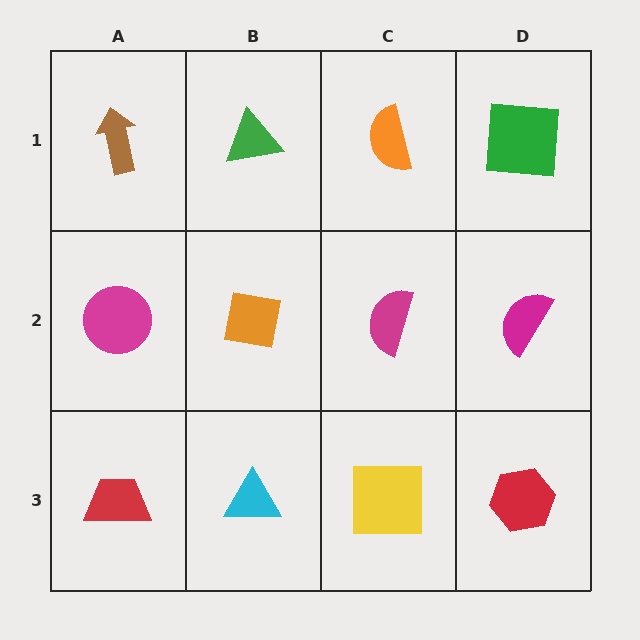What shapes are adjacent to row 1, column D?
A magenta semicircle (row 2, column D), an orange semicircle (row 1, column C).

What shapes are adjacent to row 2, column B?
A green triangle (row 1, column B), a cyan triangle (row 3, column B), a magenta circle (row 2, column A), a magenta semicircle (row 2, column C).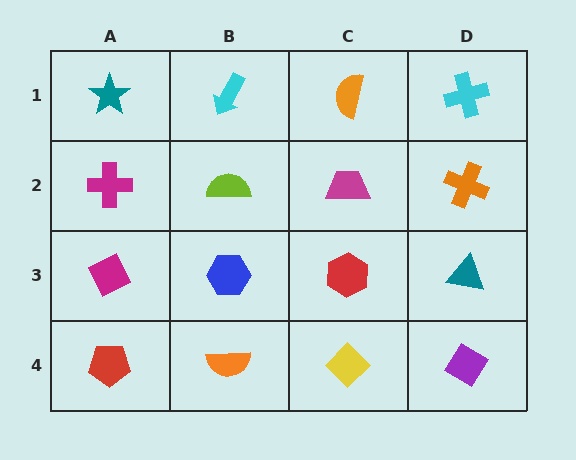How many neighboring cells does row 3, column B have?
4.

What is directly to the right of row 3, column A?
A blue hexagon.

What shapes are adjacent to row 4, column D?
A teal triangle (row 3, column D), a yellow diamond (row 4, column C).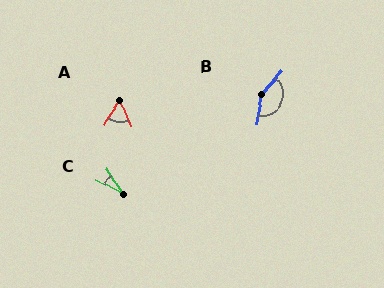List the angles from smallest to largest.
C (30°), A (56°), B (147°).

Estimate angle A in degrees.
Approximately 56 degrees.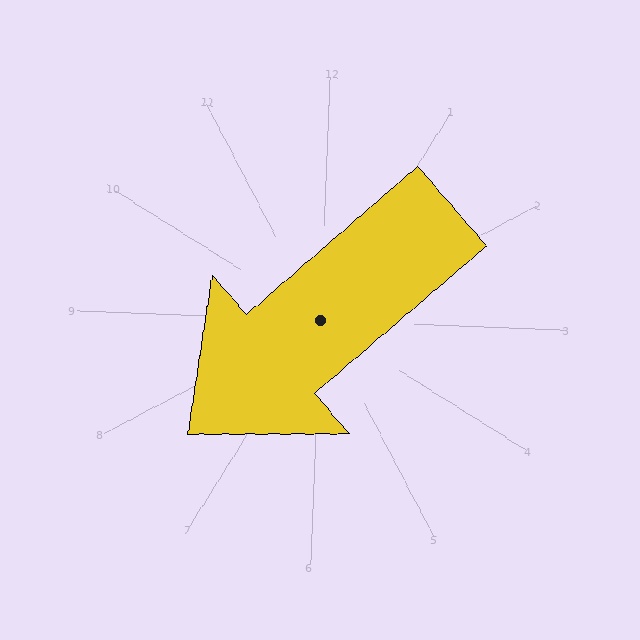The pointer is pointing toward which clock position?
Roughly 8 o'clock.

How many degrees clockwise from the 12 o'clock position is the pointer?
Approximately 227 degrees.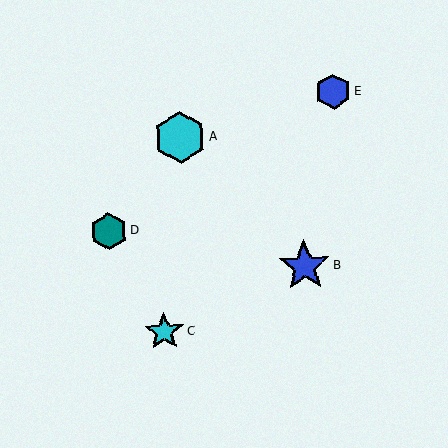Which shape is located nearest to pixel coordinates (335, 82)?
The blue hexagon (labeled E) at (333, 92) is nearest to that location.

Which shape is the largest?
The blue star (labeled B) is the largest.